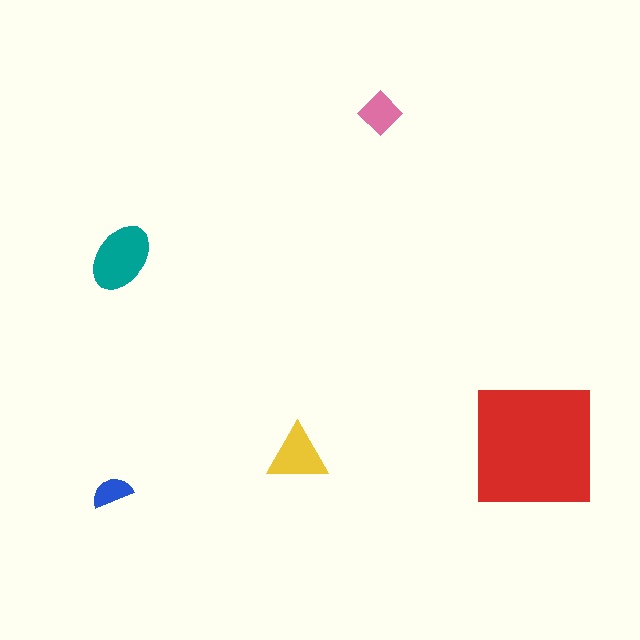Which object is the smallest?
The blue semicircle.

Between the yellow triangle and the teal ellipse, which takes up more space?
The teal ellipse.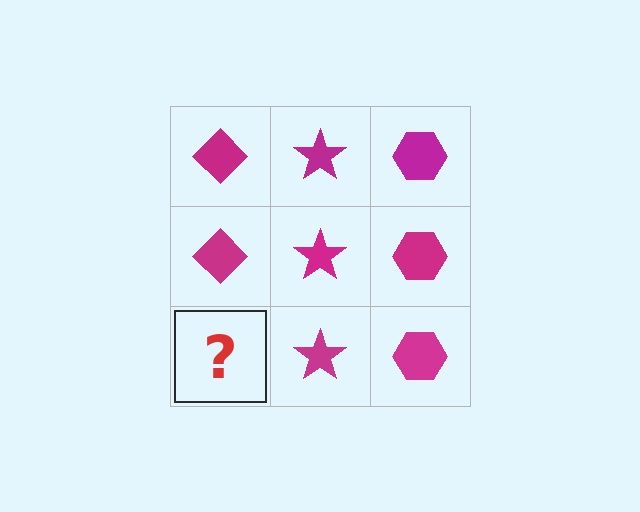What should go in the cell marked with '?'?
The missing cell should contain a magenta diamond.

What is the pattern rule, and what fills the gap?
The rule is that each column has a consistent shape. The gap should be filled with a magenta diamond.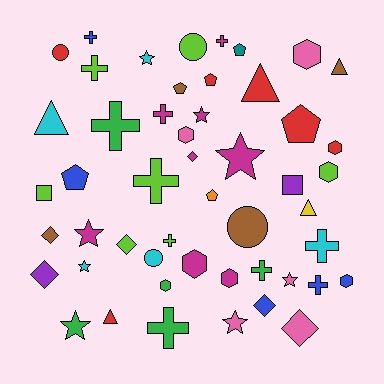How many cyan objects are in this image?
There are 5 cyan objects.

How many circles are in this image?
There are 4 circles.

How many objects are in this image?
There are 50 objects.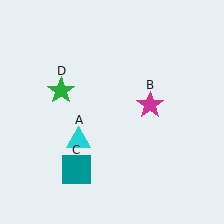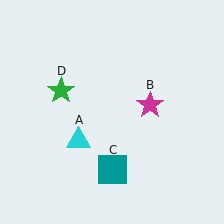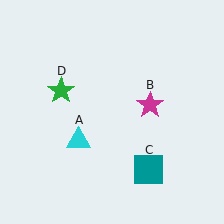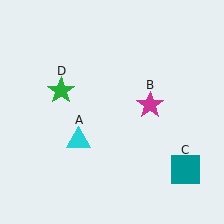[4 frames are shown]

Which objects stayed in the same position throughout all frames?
Cyan triangle (object A) and magenta star (object B) and green star (object D) remained stationary.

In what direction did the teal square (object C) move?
The teal square (object C) moved right.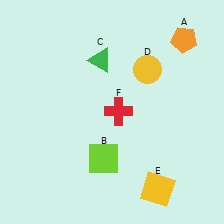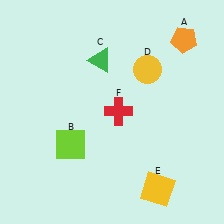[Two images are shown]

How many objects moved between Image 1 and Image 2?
1 object moved between the two images.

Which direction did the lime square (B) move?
The lime square (B) moved left.